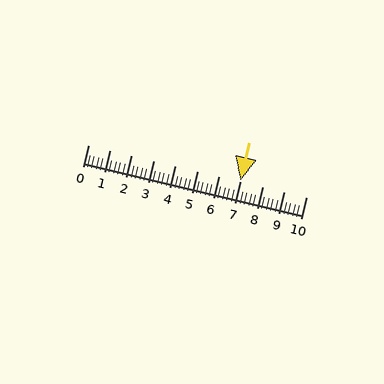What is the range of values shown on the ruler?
The ruler shows values from 0 to 10.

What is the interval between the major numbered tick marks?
The major tick marks are spaced 1 units apart.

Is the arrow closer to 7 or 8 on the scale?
The arrow is closer to 7.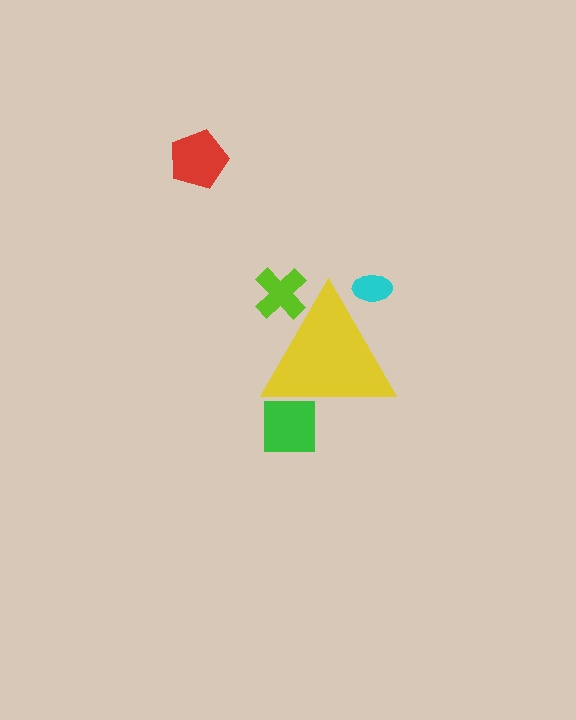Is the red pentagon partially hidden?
No, the red pentagon is fully visible.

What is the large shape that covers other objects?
A yellow triangle.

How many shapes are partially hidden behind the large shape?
3 shapes are partially hidden.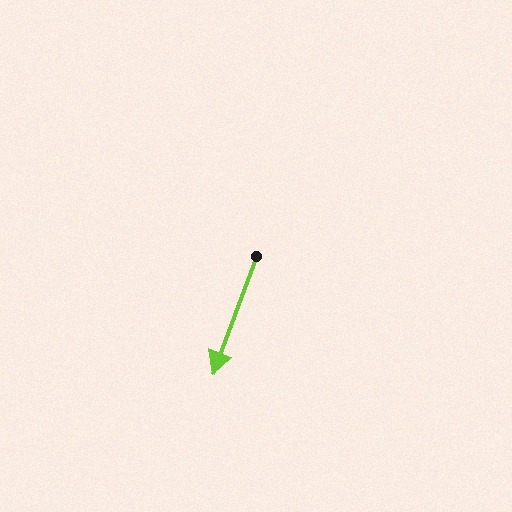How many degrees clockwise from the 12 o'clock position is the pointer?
Approximately 200 degrees.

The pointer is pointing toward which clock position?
Roughly 7 o'clock.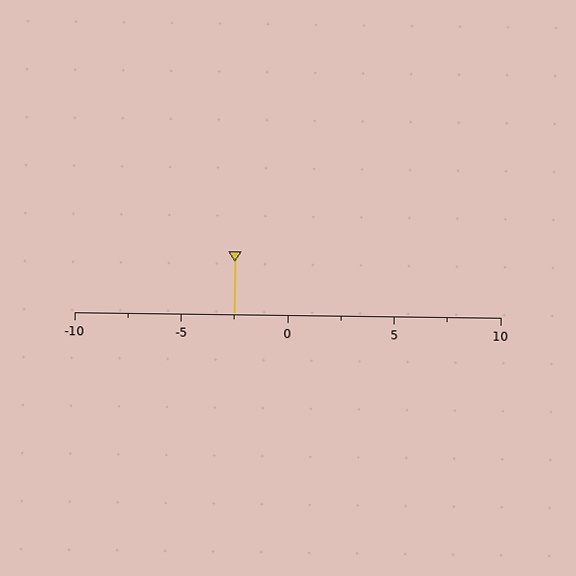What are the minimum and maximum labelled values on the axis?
The axis runs from -10 to 10.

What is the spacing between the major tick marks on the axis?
The major ticks are spaced 5 apart.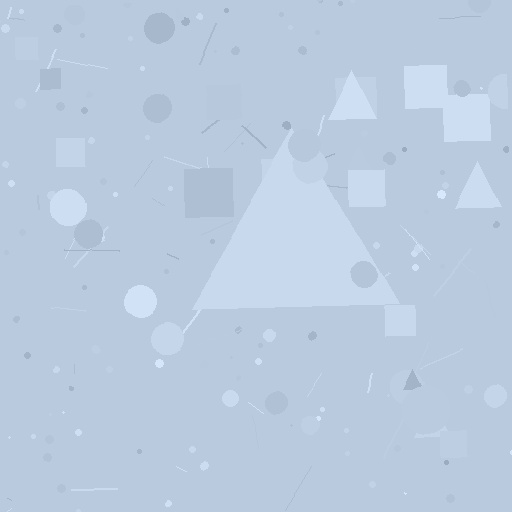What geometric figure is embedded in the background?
A triangle is embedded in the background.